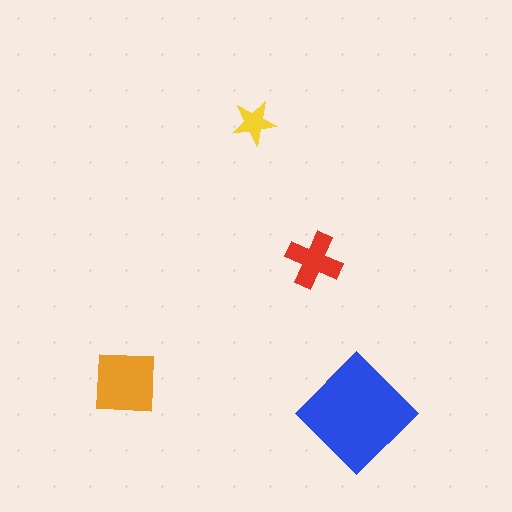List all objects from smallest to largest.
The yellow star, the red cross, the orange square, the blue diamond.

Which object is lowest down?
The blue diamond is bottommost.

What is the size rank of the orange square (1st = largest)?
2nd.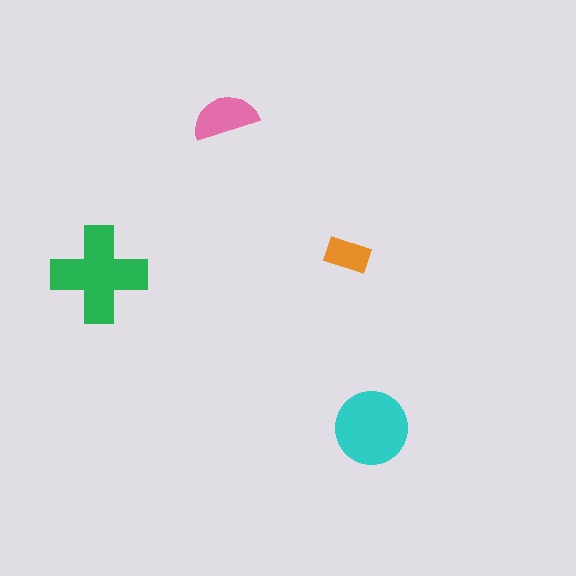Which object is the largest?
The green cross.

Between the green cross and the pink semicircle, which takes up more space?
The green cross.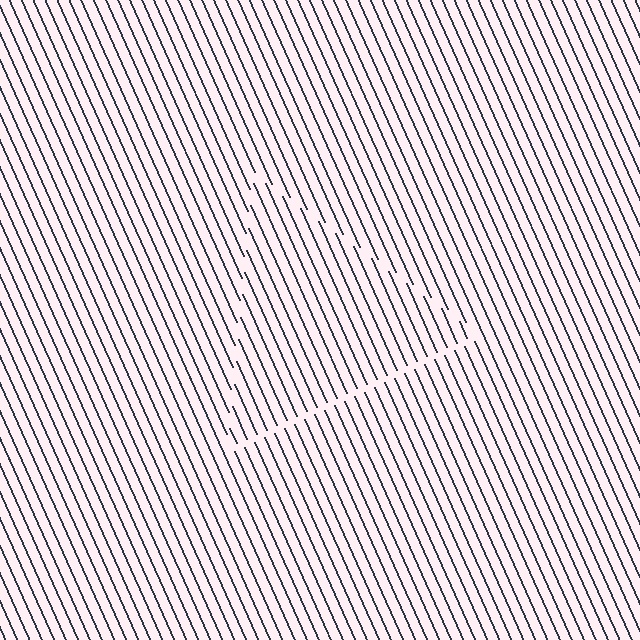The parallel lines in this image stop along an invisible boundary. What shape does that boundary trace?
An illusory triangle. The interior of the shape contains the same grating, shifted by half a period — the contour is defined by the phase discontinuity where line-ends from the inner and outer gratings abut.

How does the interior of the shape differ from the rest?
The interior of the shape contains the same grating, shifted by half a period — the contour is defined by the phase discontinuity where line-ends from the inner and outer gratings abut.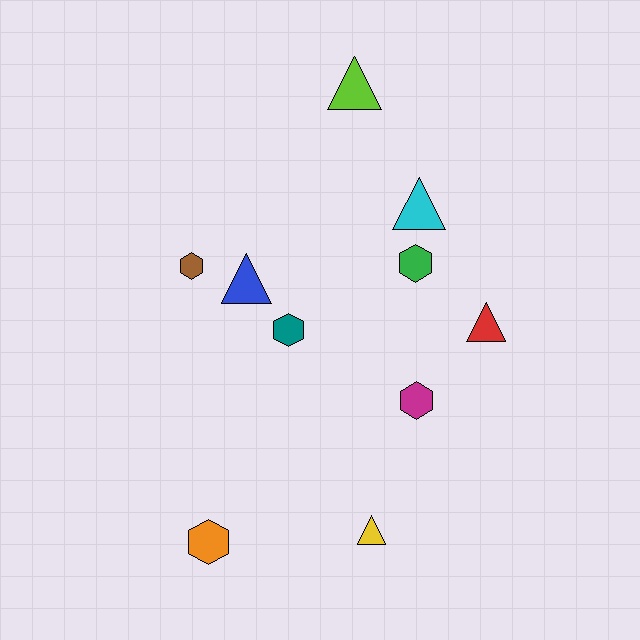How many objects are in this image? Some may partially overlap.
There are 10 objects.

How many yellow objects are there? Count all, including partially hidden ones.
There is 1 yellow object.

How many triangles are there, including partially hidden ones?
There are 5 triangles.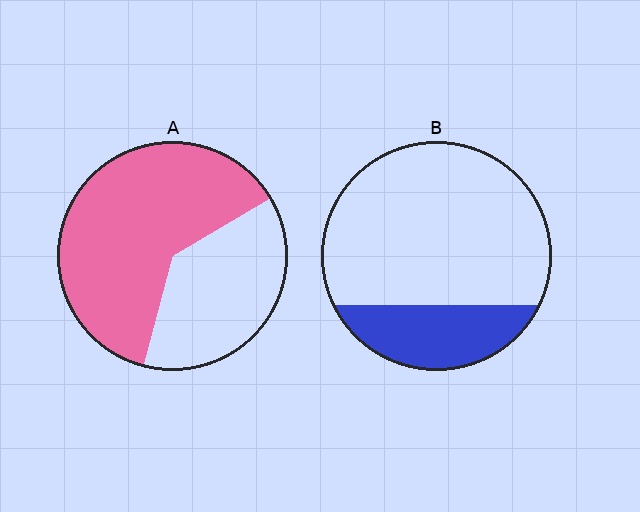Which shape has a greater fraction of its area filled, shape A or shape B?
Shape A.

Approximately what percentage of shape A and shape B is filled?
A is approximately 60% and B is approximately 25%.